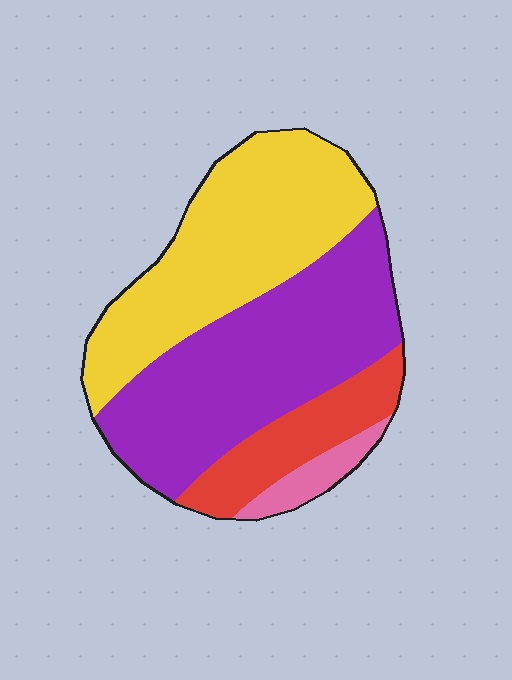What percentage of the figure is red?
Red covers around 15% of the figure.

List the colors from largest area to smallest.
From largest to smallest: purple, yellow, red, pink.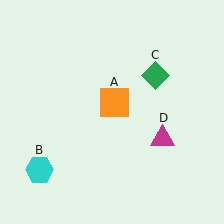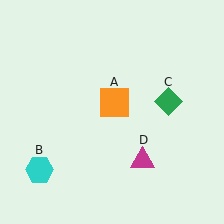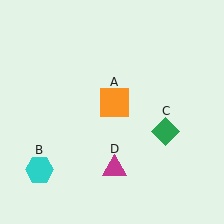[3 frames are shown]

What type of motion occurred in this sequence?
The green diamond (object C), magenta triangle (object D) rotated clockwise around the center of the scene.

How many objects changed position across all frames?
2 objects changed position: green diamond (object C), magenta triangle (object D).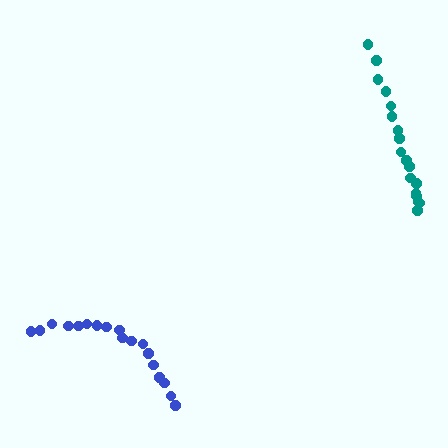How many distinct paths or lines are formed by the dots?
There are 2 distinct paths.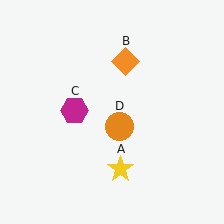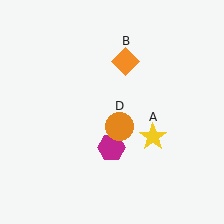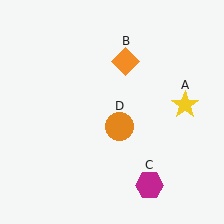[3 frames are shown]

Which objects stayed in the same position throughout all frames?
Orange diamond (object B) and orange circle (object D) remained stationary.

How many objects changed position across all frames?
2 objects changed position: yellow star (object A), magenta hexagon (object C).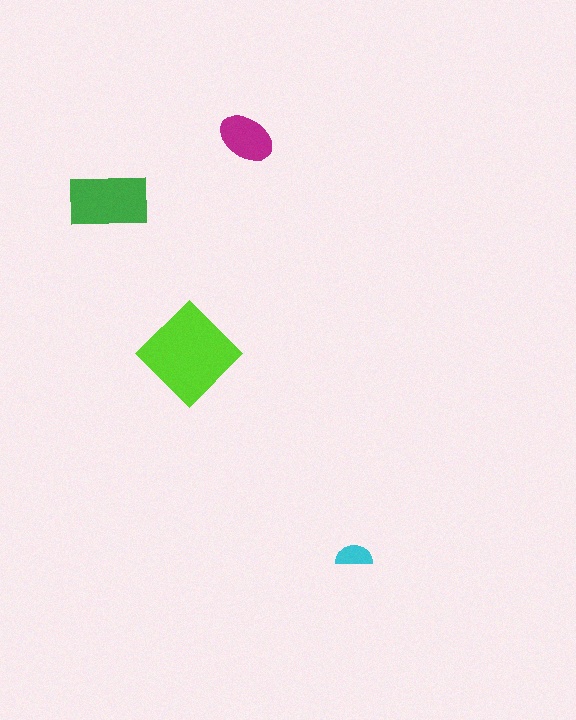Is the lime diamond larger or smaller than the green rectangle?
Larger.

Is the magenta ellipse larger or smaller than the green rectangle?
Smaller.